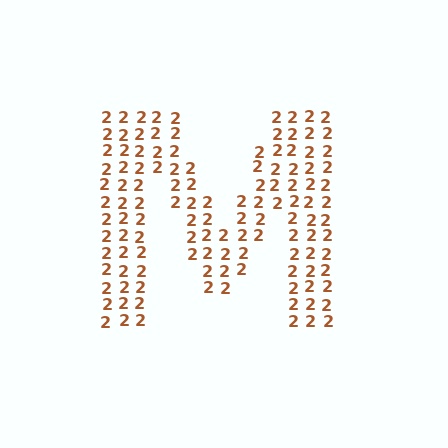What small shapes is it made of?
It is made of small digit 2's.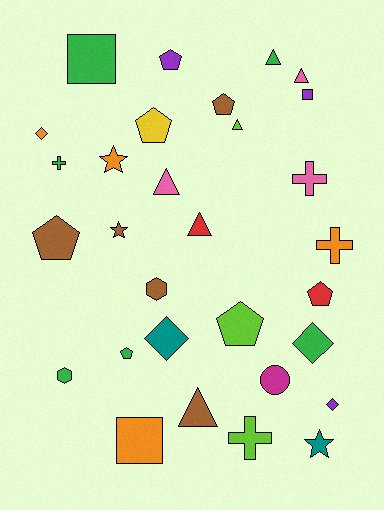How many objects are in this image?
There are 30 objects.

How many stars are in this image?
There are 3 stars.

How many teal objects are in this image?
There are 2 teal objects.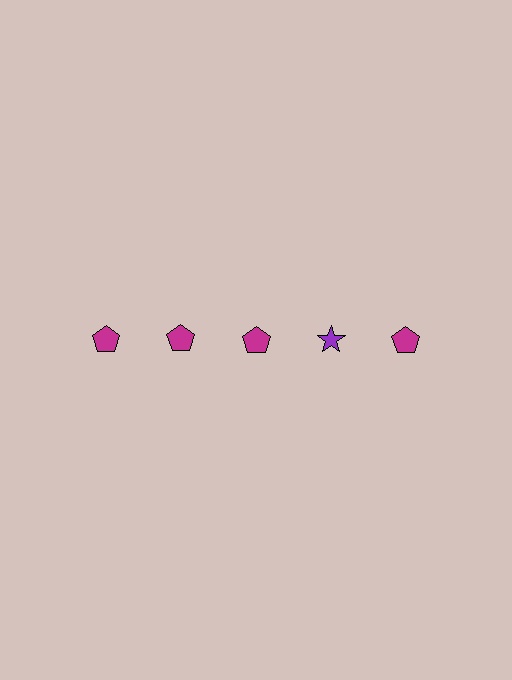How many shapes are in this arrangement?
There are 5 shapes arranged in a grid pattern.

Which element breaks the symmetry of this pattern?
The purple star in the top row, second from right column breaks the symmetry. All other shapes are magenta pentagons.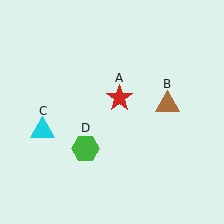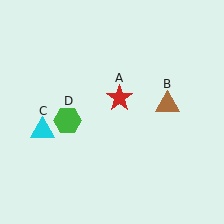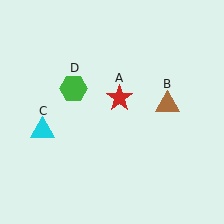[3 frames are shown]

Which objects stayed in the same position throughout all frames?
Red star (object A) and brown triangle (object B) and cyan triangle (object C) remained stationary.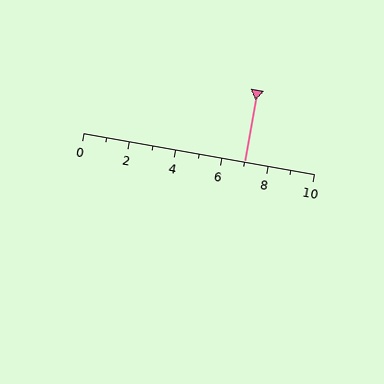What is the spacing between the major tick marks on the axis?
The major ticks are spaced 2 apart.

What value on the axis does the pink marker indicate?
The marker indicates approximately 7.